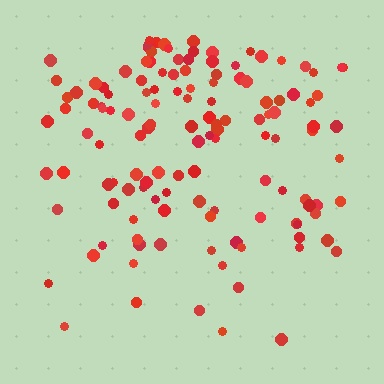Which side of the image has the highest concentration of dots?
The top.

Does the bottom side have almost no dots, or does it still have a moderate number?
Still a moderate number, just noticeably fewer than the top.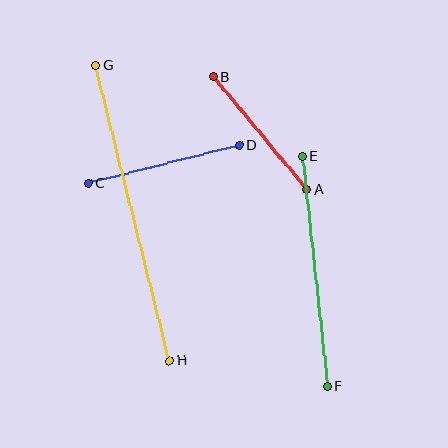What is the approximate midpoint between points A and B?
The midpoint is at approximately (260, 133) pixels.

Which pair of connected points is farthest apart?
Points G and H are farthest apart.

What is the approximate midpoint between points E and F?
The midpoint is at approximately (315, 272) pixels.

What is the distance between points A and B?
The distance is approximately 147 pixels.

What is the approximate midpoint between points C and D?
The midpoint is at approximately (164, 164) pixels.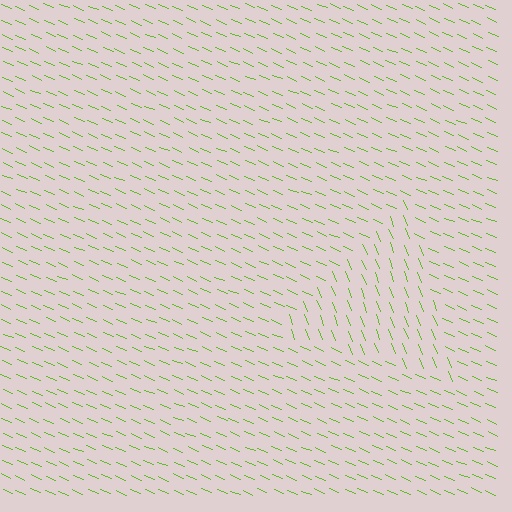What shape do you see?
I see a triangle.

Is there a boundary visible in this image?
Yes, there is a texture boundary formed by a change in line orientation.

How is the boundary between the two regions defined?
The boundary is defined purely by a change in line orientation (approximately 45 degrees difference). All lines are the same color and thickness.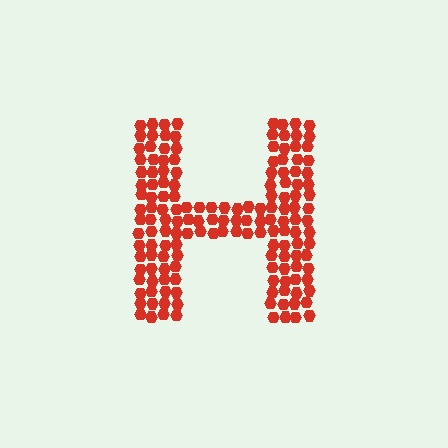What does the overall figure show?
The overall figure shows the letter H.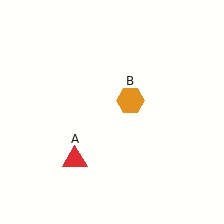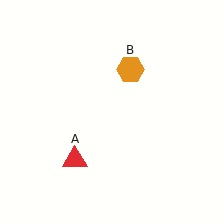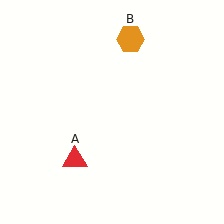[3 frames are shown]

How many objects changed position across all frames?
1 object changed position: orange hexagon (object B).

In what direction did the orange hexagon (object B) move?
The orange hexagon (object B) moved up.